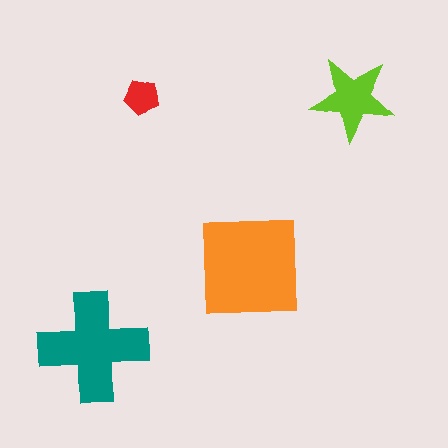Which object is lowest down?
The teal cross is bottommost.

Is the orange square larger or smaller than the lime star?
Larger.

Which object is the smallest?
The red pentagon.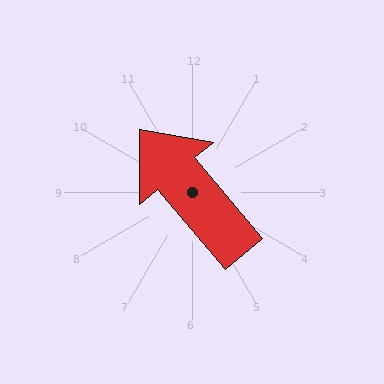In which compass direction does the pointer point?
Northwest.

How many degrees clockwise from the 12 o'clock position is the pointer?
Approximately 320 degrees.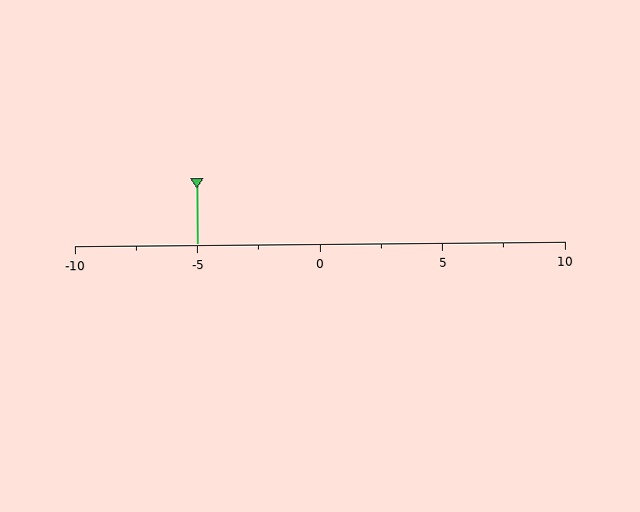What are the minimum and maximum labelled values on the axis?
The axis runs from -10 to 10.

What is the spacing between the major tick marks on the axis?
The major ticks are spaced 5 apart.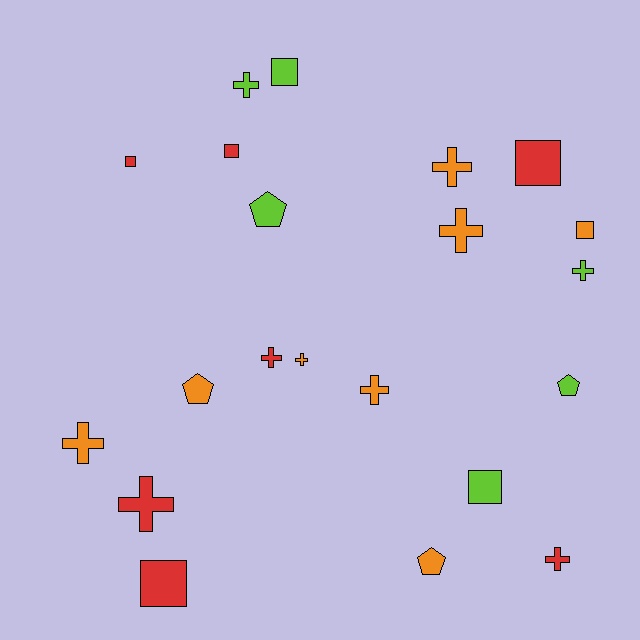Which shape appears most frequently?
Cross, with 10 objects.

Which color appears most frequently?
Orange, with 8 objects.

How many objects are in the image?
There are 21 objects.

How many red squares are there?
There are 4 red squares.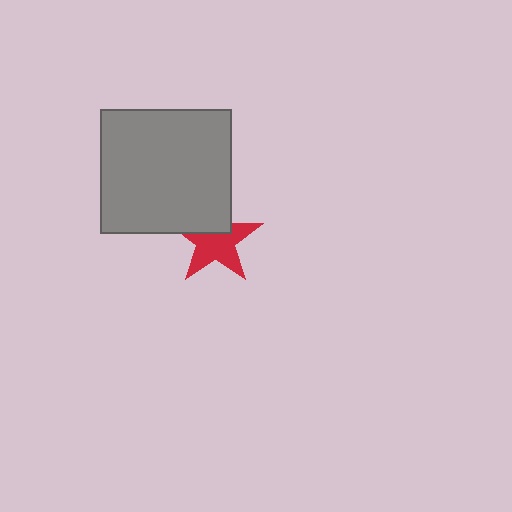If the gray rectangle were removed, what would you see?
You would see the complete red star.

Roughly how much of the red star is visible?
Most of it is visible (roughly 66%).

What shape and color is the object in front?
The object in front is a gray rectangle.